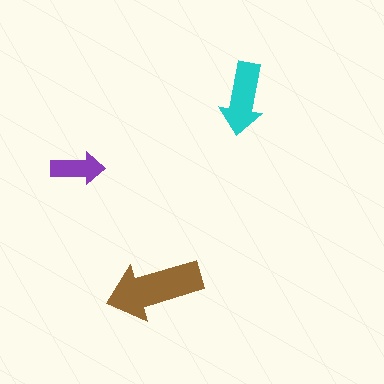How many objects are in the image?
There are 3 objects in the image.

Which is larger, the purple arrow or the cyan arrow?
The cyan one.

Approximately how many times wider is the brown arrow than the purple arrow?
About 2 times wider.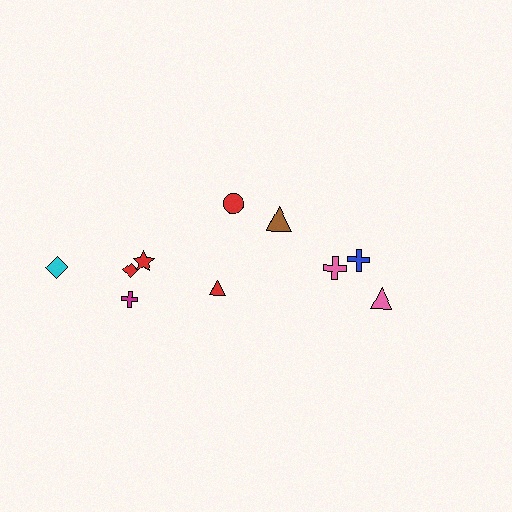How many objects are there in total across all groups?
There are 10 objects.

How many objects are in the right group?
There are 4 objects.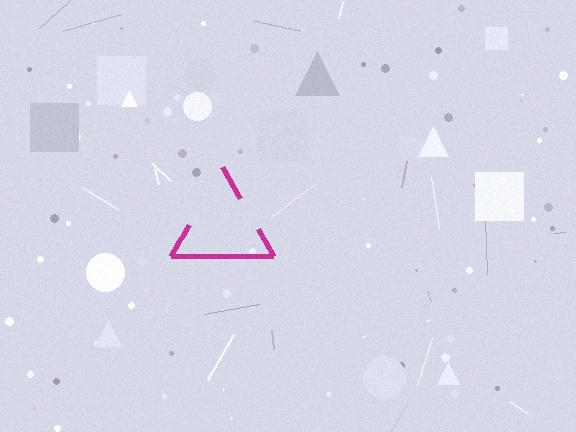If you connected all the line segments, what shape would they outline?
They would outline a triangle.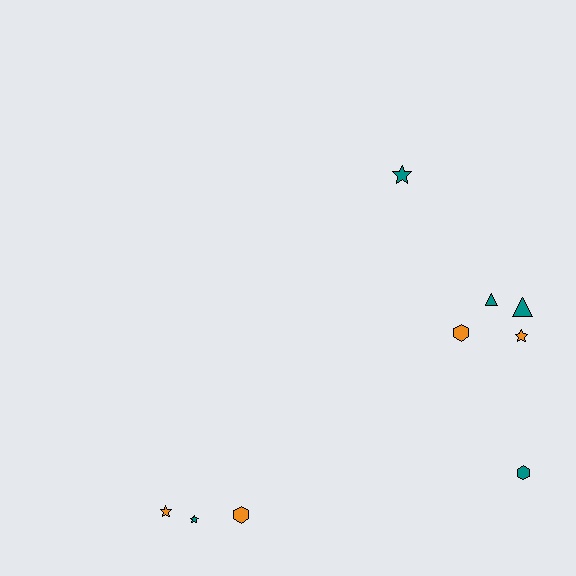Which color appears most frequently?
Teal, with 5 objects.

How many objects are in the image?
There are 9 objects.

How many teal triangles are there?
There are 2 teal triangles.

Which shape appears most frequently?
Star, with 4 objects.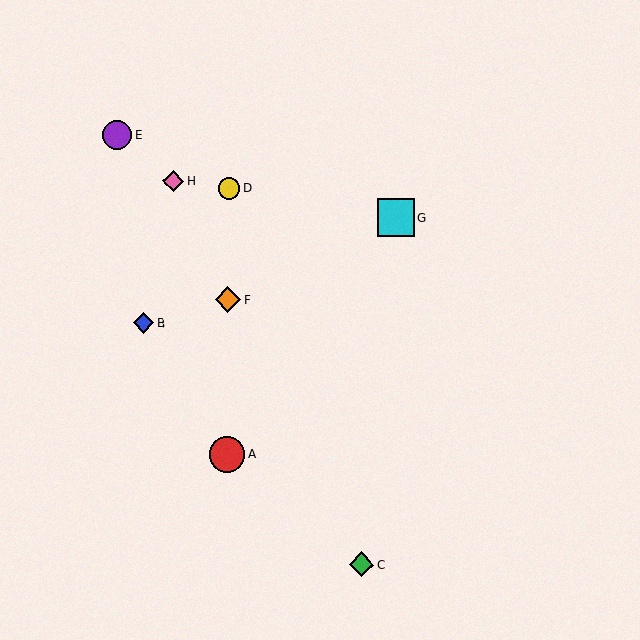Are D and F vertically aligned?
Yes, both are at x≈229.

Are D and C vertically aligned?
No, D is at x≈229 and C is at x≈362.